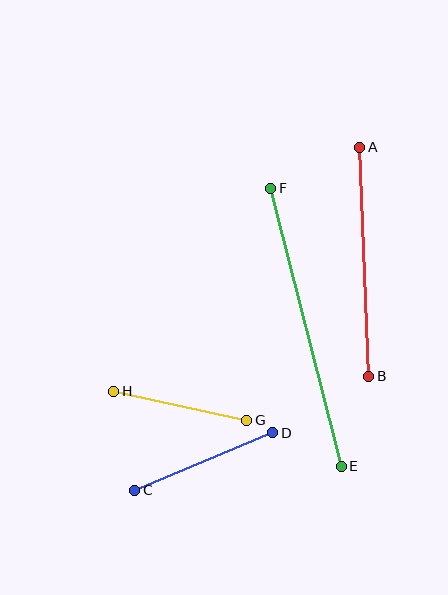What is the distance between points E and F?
The distance is approximately 287 pixels.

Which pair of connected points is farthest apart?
Points E and F are farthest apart.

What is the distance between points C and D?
The distance is approximately 150 pixels.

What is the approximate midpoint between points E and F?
The midpoint is at approximately (306, 327) pixels.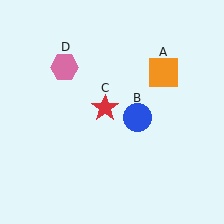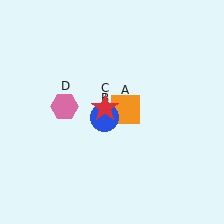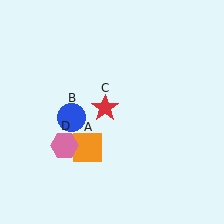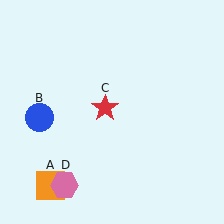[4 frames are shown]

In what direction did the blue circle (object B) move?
The blue circle (object B) moved left.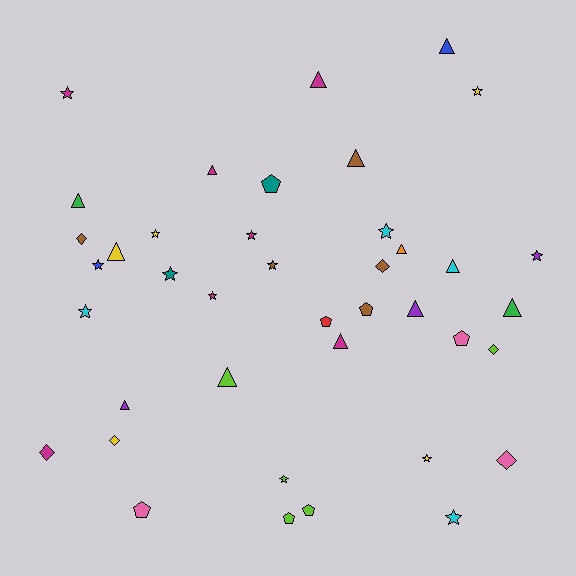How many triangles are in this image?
There are 13 triangles.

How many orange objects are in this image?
There is 1 orange object.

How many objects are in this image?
There are 40 objects.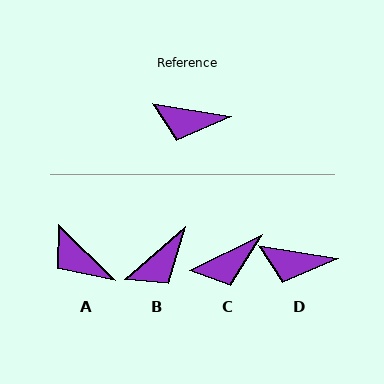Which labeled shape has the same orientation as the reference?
D.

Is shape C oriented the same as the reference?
No, it is off by about 35 degrees.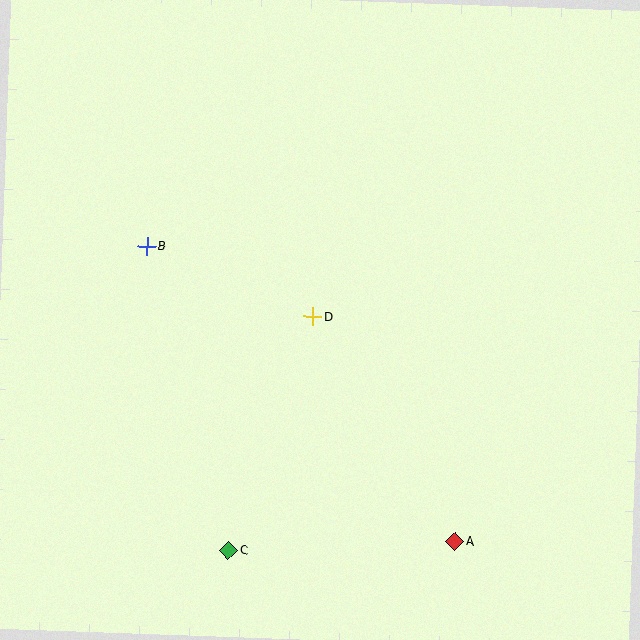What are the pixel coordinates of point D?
Point D is at (313, 317).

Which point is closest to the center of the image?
Point D at (313, 317) is closest to the center.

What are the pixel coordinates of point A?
Point A is at (455, 541).